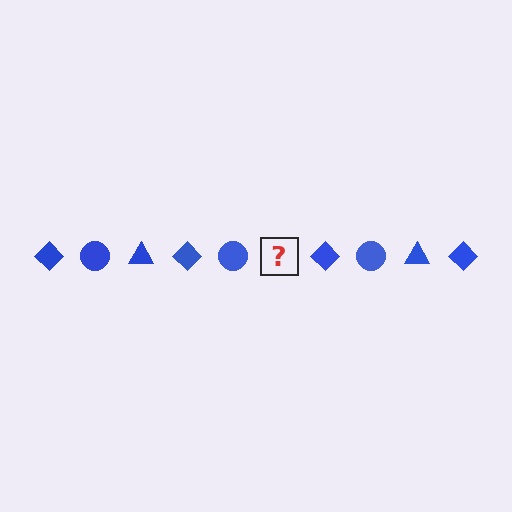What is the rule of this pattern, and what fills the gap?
The rule is that the pattern cycles through diamond, circle, triangle shapes in blue. The gap should be filled with a blue triangle.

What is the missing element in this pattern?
The missing element is a blue triangle.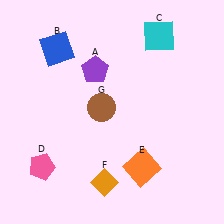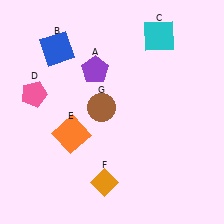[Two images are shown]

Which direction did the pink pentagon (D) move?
The pink pentagon (D) moved up.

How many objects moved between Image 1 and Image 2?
2 objects moved between the two images.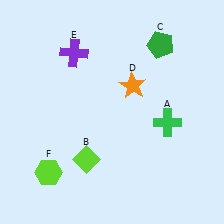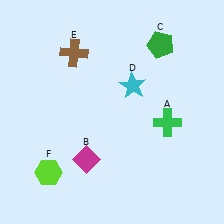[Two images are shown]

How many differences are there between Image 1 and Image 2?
There are 3 differences between the two images.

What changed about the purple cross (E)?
In Image 1, E is purple. In Image 2, it changed to brown.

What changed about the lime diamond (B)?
In Image 1, B is lime. In Image 2, it changed to magenta.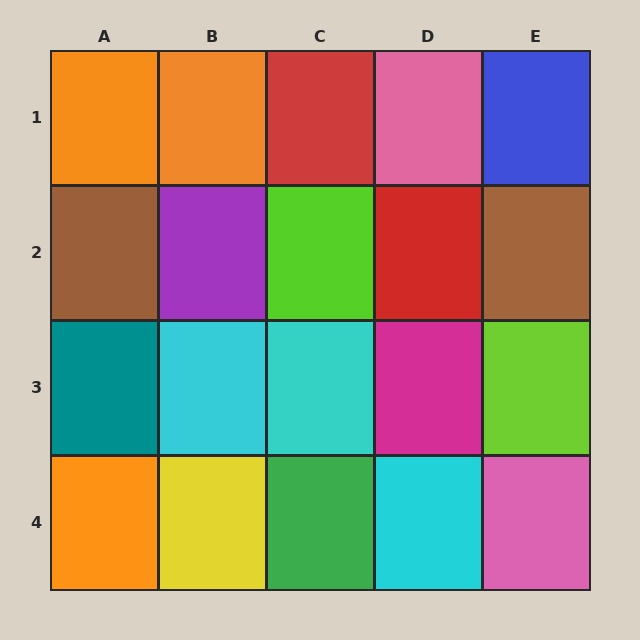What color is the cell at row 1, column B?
Orange.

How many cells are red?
2 cells are red.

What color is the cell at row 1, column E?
Blue.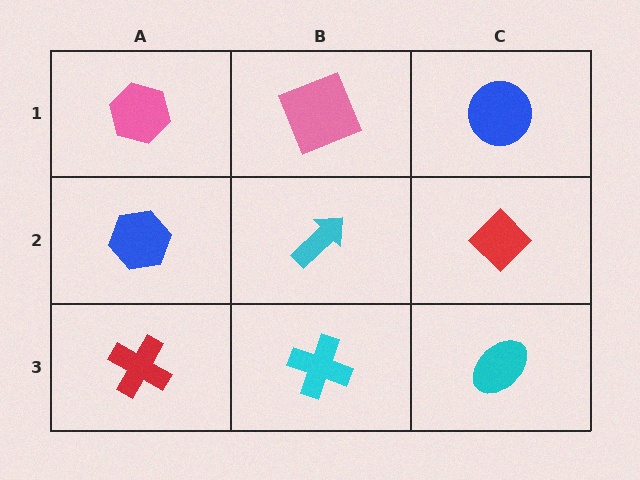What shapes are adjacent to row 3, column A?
A blue hexagon (row 2, column A), a cyan cross (row 3, column B).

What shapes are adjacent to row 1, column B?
A cyan arrow (row 2, column B), a pink hexagon (row 1, column A), a blue circle (row 1, column C).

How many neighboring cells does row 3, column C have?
2.